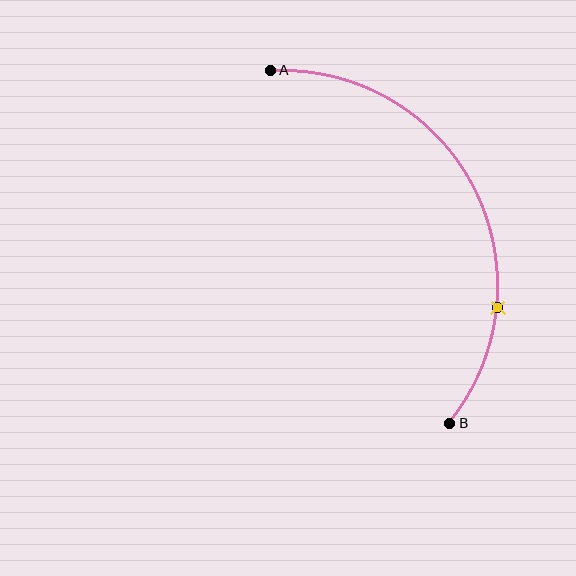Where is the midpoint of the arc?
The arc midpoint is the point on the curve farthest from the straight line joining A and B. It sits to the right of that line.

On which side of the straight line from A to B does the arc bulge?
The arc bulges to the right of the straight line connecting A and B.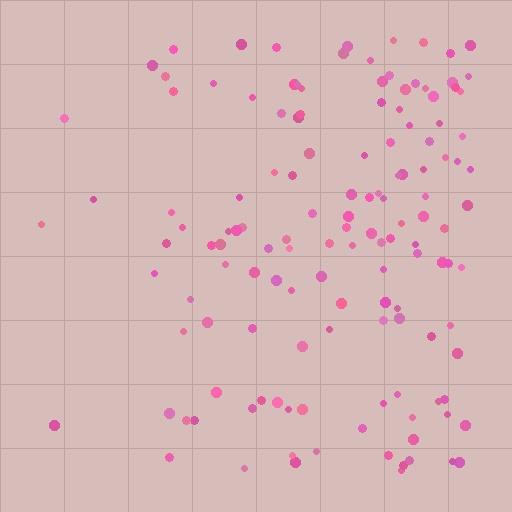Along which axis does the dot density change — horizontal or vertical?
Horizontal.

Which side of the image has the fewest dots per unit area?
The left.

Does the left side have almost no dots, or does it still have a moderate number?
Still a moderate number, just noticeably fewer than the right.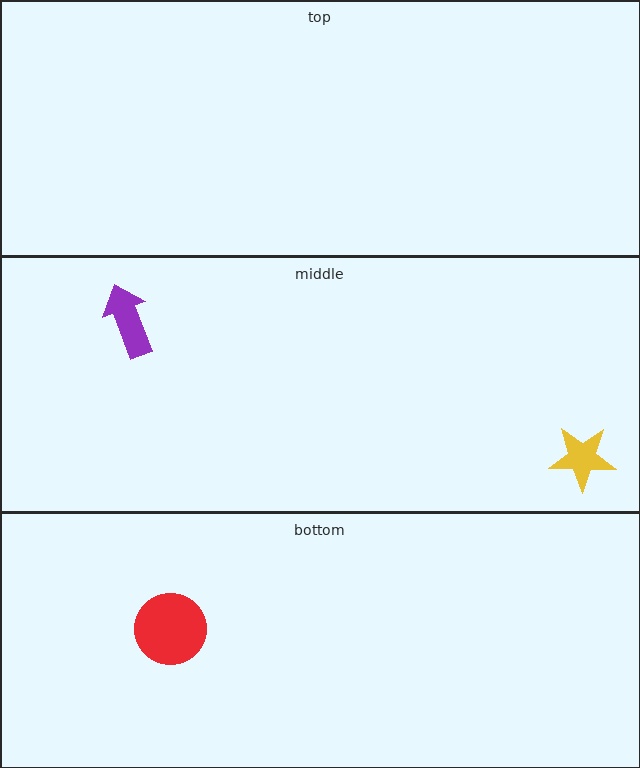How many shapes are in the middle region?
2.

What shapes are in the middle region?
The purple arrow, the yellow star.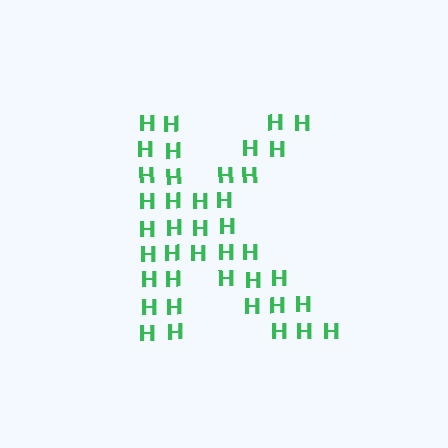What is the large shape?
The large shape is the letter K.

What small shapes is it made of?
It is made of small letter H's.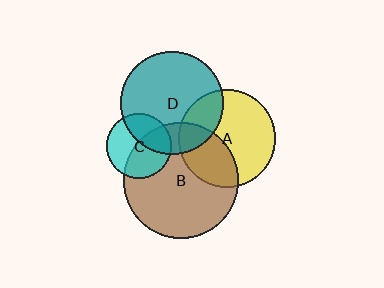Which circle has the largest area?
Circle B (brown).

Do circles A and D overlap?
Yes.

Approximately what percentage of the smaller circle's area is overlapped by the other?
Approximately 25%.